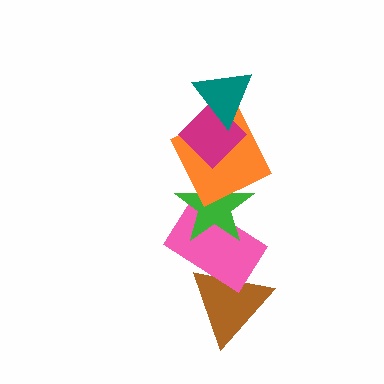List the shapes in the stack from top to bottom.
From top to bottom: the teal triangle, the magenta diamond, the orange square, the green star, the pink rectangle, the brown triangle.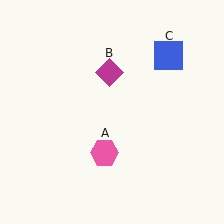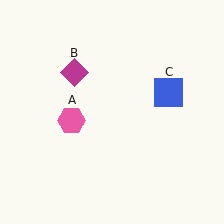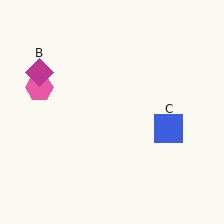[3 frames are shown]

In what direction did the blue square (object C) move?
The blue square (object C) moved down.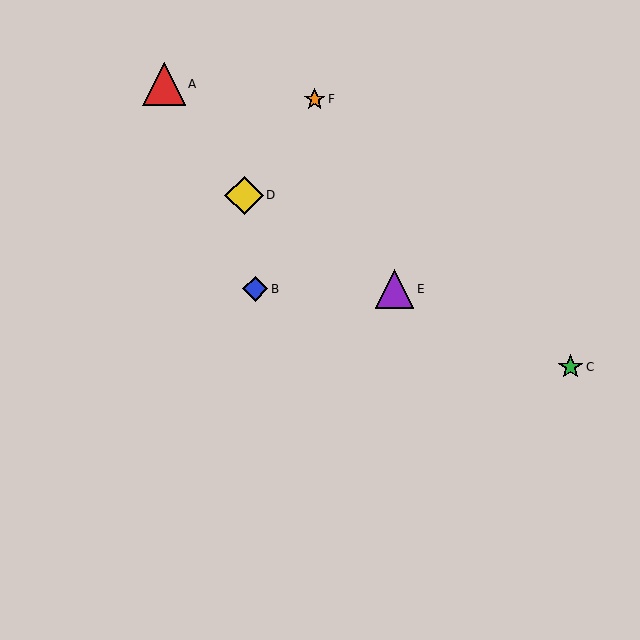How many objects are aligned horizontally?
2 objects (B, E) are aligned horizontally.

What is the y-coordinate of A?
Object A is at y≈84.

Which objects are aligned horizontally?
Objects B, E are aligned horizontally.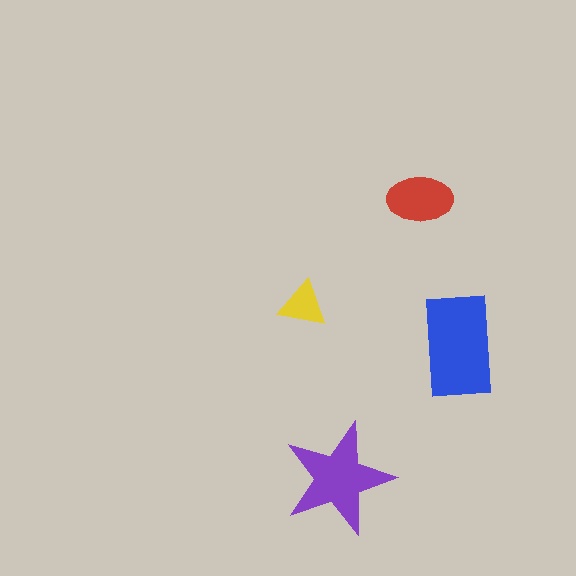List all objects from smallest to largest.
The yellow triangle, the red ellipse, the purple star, the blue rectangle.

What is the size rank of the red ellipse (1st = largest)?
3rd.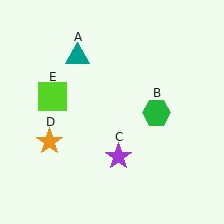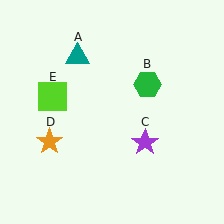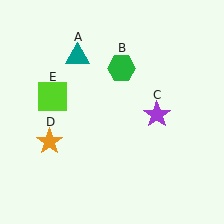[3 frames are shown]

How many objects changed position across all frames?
2 objects changed position: green hexagon (object B), purple star (object C).